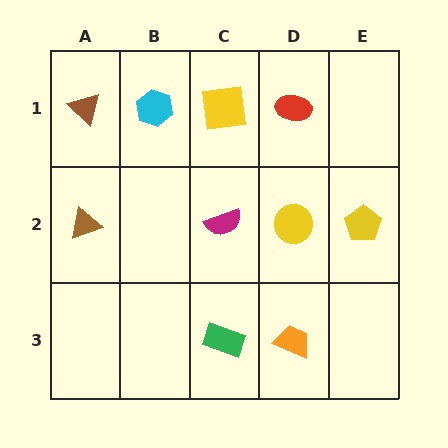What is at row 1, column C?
A yellow square.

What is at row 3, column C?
A green rectangle.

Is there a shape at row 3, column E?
No, that cell is empty.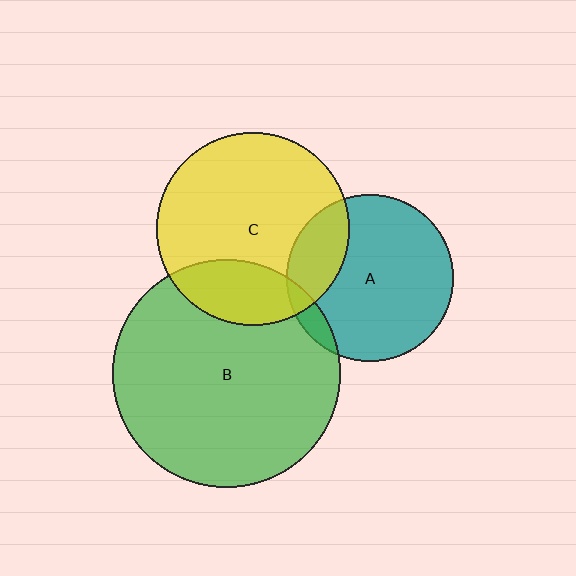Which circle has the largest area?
Circle B (green).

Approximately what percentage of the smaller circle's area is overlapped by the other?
Approximately 20%.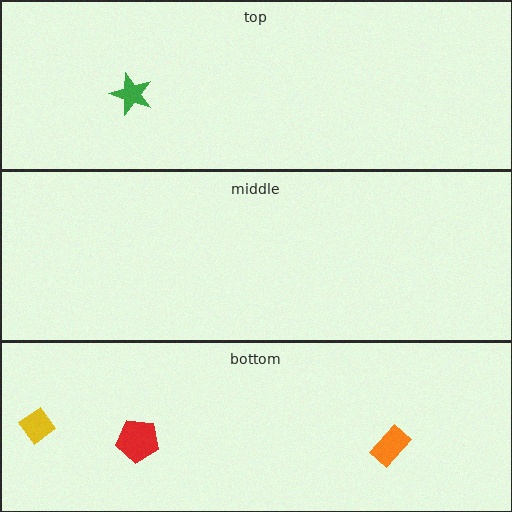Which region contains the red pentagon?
The bottom region.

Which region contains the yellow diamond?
The bottom region.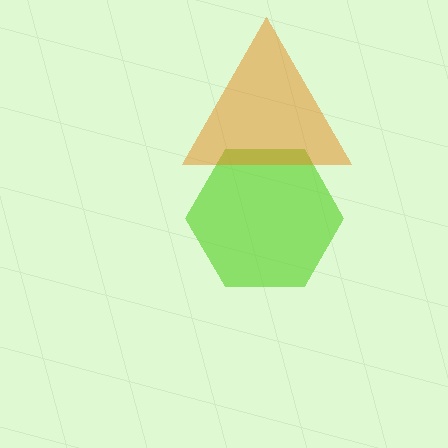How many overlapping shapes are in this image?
There are 2 overlapping shapes in the image.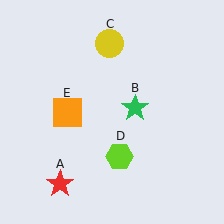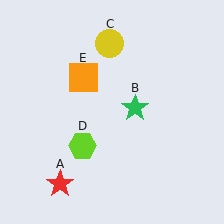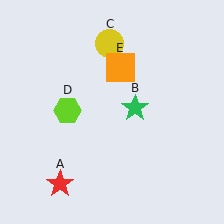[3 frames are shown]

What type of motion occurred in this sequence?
The lime hexagon (object D), orange square (object E) rotated clockwise around the center of the scene.